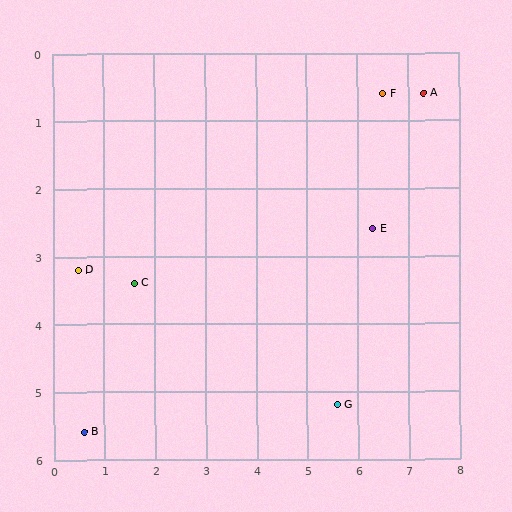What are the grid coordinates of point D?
Point D is at approximately (0.5, 3.2).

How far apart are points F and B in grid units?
Points F and B are about 7.7 grid units apart.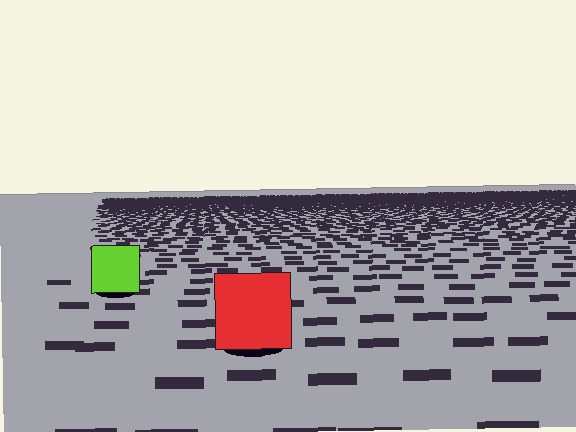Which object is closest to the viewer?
The red square is closest. The texture marks near it are larger and more spread out.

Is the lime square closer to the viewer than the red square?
No. The red square is closer — you can tell from the texture gradient: the ground texture is coarser near it.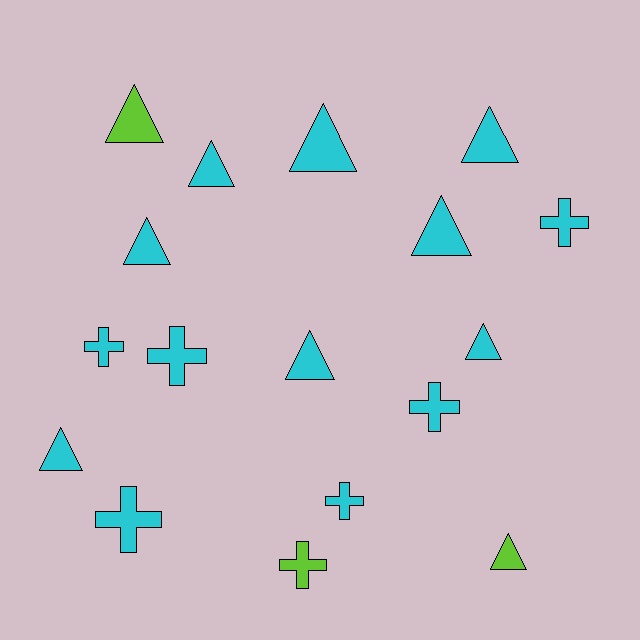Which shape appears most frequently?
Triangle, with 10 objects.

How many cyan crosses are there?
There are 6 cyan crosses.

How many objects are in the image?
There are 17 objects.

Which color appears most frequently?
Cyan, with 14 objects.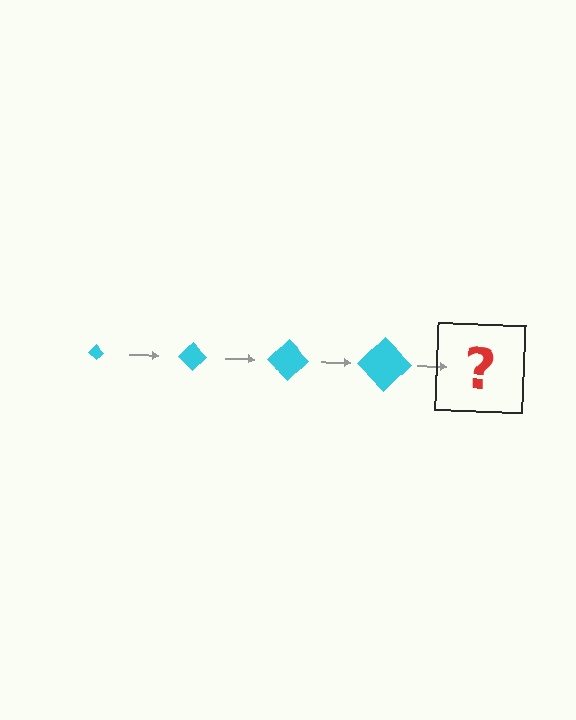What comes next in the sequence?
The next element should be a cyan diamond, larger than the previous one.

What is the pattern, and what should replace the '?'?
The pattern is that the diamond gets progressively larger each step. The '?' should be a cyan diamond, larger than the previous one.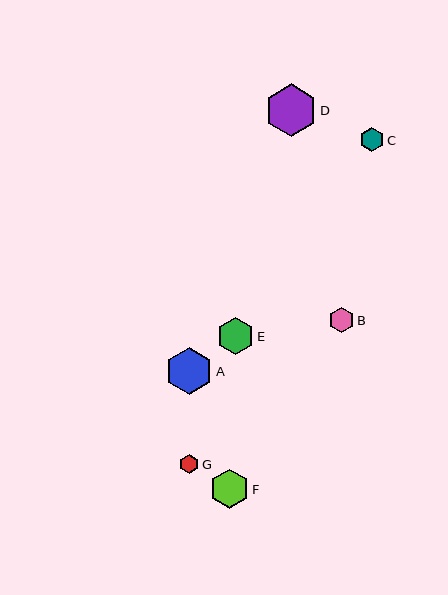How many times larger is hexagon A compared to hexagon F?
Hexagon A is approximately 1.2 times the size of hexagon F.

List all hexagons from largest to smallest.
From largest to smallest: D, A, F, E, B, C, G.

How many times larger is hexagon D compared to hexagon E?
Hexagon D is approximately 1.4 times the size of hexagon E.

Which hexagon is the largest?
Hexagon D is the largest with a size of approximately 52 pixels.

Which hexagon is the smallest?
Hexagon G is the smallest with a size of approximately 20 pixels.